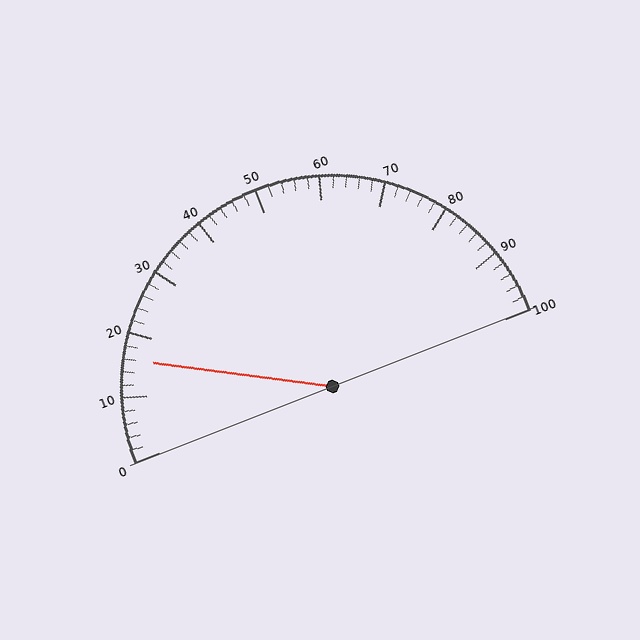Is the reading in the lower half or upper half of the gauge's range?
The reading is in the lower half of the range (0 to 100).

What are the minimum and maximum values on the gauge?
The gauge ranges from 0 to 100.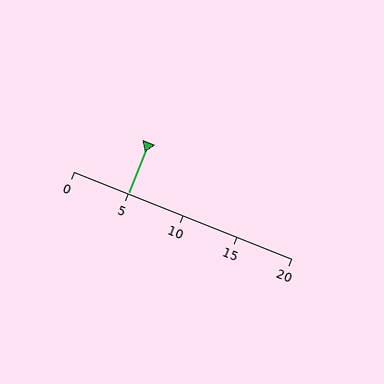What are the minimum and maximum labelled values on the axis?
The axis runs from 0 to 20.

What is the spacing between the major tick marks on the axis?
The major ticks are spaced 5 apart.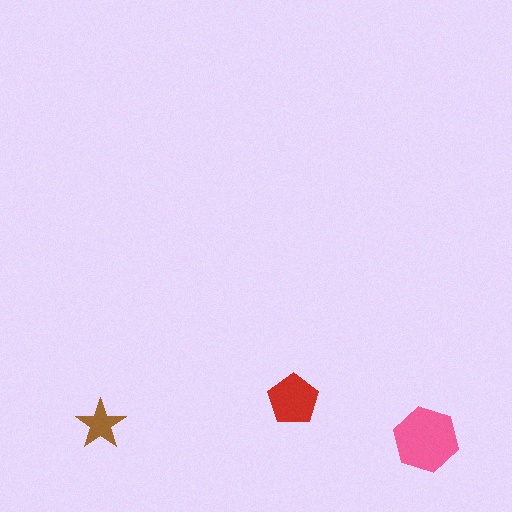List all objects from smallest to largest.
The brown star, the red pentagon, the pink hexagon.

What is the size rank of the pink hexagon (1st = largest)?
1st.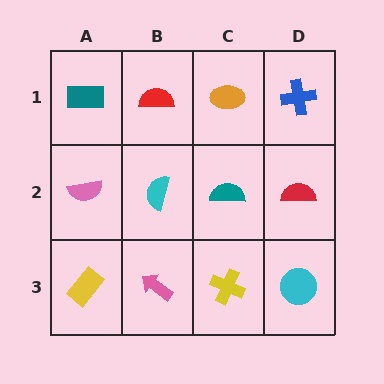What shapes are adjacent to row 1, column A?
A pink semicircle (row 2, column A), a red semicircle (row 1, column B).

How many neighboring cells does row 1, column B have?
3.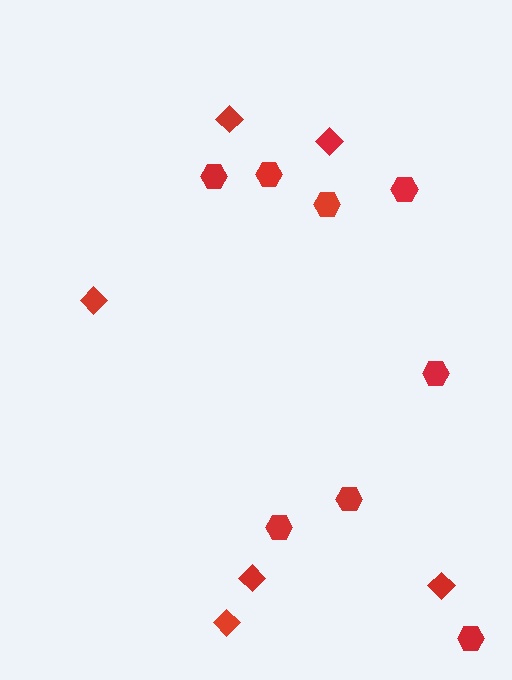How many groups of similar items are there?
There are 2 groups: one group of hexagons (8) and one group of diamonds (6).